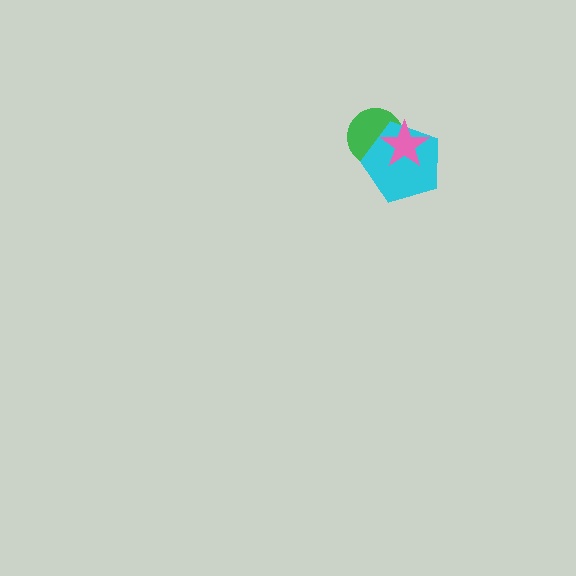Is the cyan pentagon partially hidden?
Yes, it is partially covered by another shape.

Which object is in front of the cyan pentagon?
The pink star is in front of the cyan pentagon.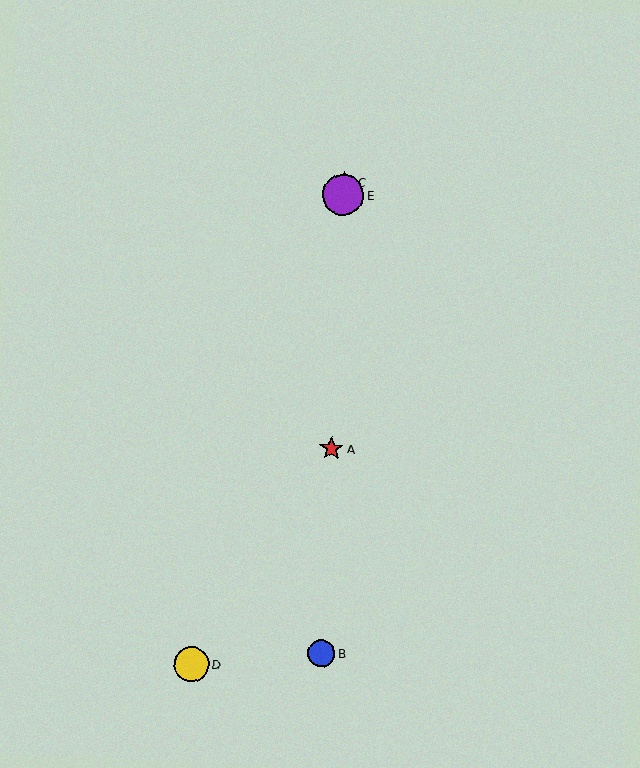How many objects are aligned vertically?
4 objects (A, B, C, E) are aligned vertically.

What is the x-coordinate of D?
Object D is at x≈192.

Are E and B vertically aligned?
Yes, both are at x≈343.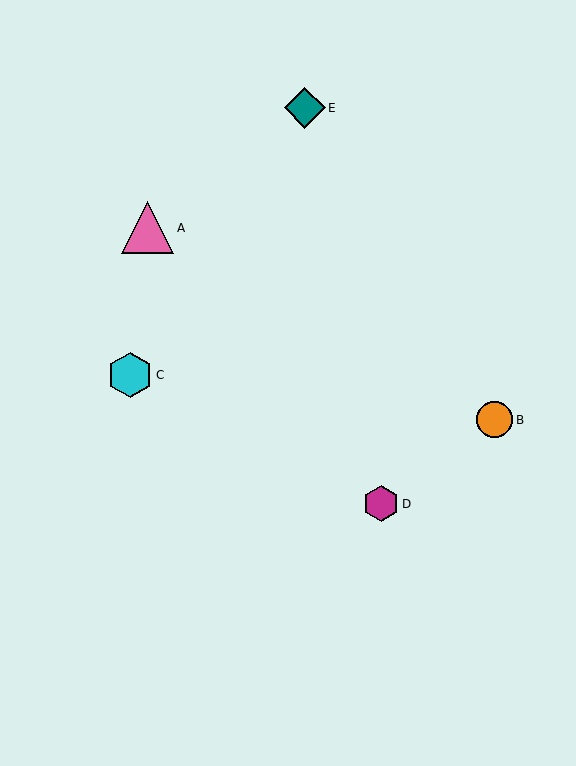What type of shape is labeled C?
Shape C is a cyan hexagon.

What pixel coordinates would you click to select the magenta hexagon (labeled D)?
Click at (381, 504) to select the magenta hexagon D.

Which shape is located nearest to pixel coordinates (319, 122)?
The teal diamond (labeled E) at (305, 108) is nearest to that location.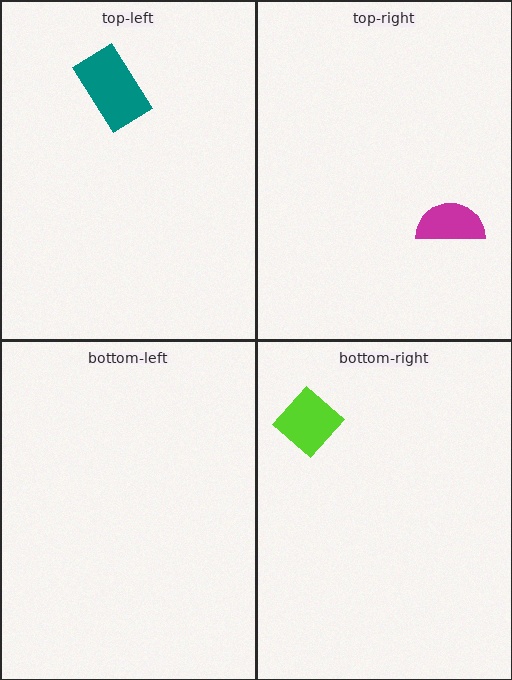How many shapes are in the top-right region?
1.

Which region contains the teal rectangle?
The top-left region.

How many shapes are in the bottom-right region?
1.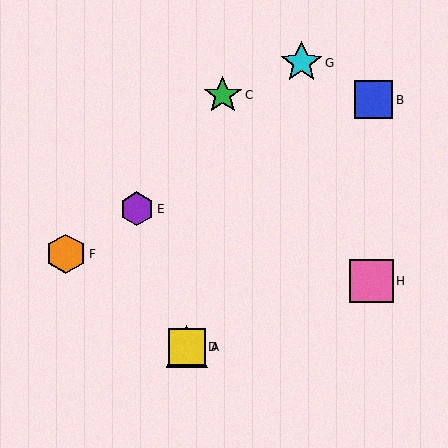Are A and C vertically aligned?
No, A is at x≈187 and C is at x≈223.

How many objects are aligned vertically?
2 objects (A, D) are aligned vertically.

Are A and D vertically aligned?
Yes, both are at x≈187.